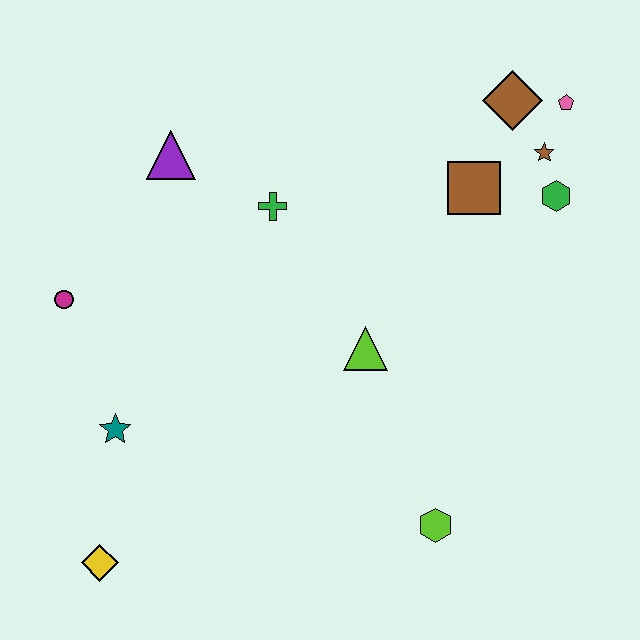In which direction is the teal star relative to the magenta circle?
The teal star is below the magenta circle.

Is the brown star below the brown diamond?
Yes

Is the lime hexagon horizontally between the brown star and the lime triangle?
Yes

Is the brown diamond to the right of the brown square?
Yes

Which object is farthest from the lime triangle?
The yellow diamond is farthest from the lime triangle.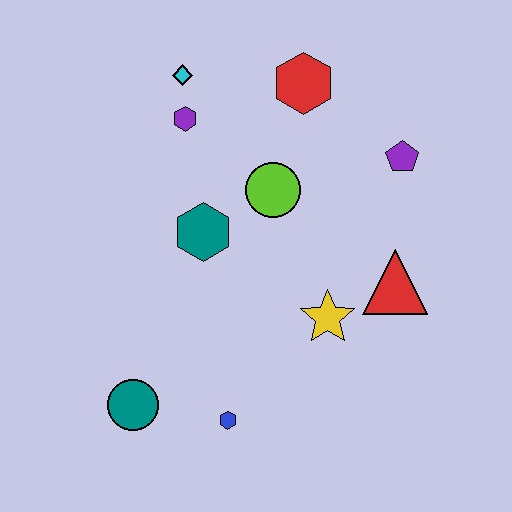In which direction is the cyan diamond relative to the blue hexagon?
The cyan diamond is above the blue hexagon.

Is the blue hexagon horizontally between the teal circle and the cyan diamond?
No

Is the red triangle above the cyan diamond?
No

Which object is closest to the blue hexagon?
The teal circle is closest to the blue hexagon.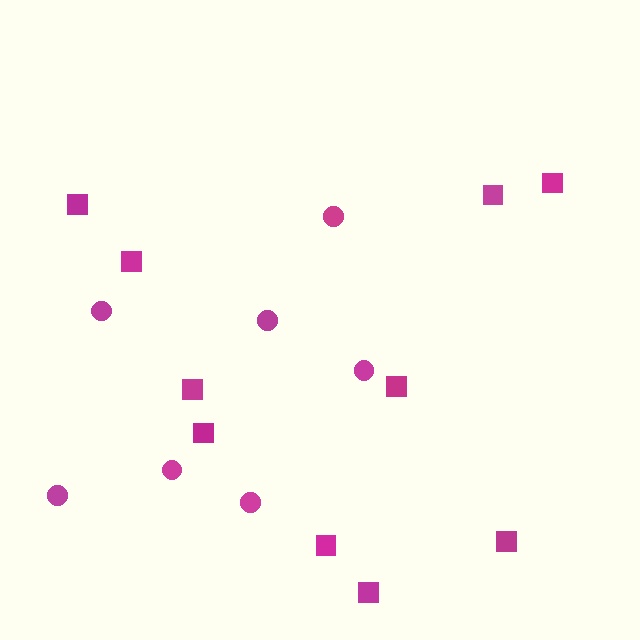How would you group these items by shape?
There are 2 groups: one group of circles (7) and one group of squares (10).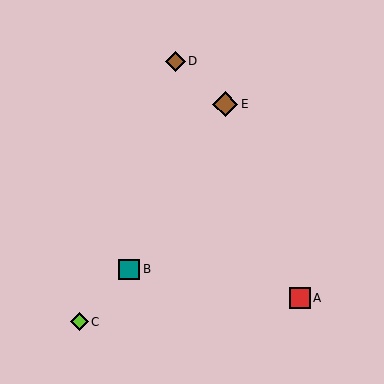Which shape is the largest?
The brown diamond (labeled E) is the largest.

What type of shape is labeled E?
Shape E is a brown diamond.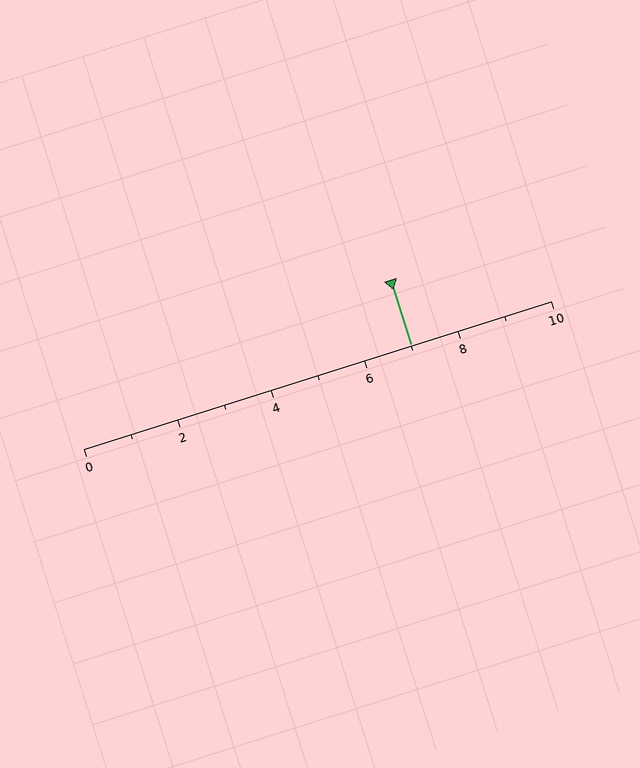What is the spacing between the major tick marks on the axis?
The major ticks are spaced 2 apart.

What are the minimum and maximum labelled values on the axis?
The axis runs from 0 to 10.